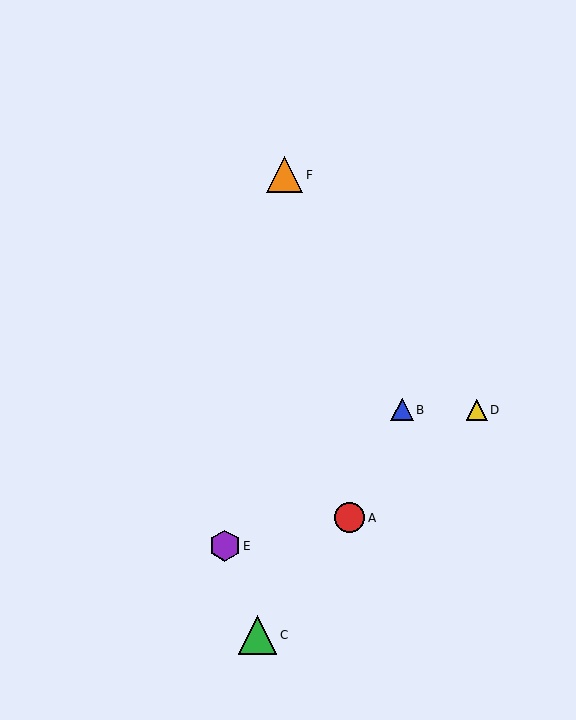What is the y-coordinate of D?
Object D is at y≈410.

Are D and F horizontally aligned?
No, D is at y≈410 and F is at y≈175.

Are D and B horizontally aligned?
Yes, both are at y≈410.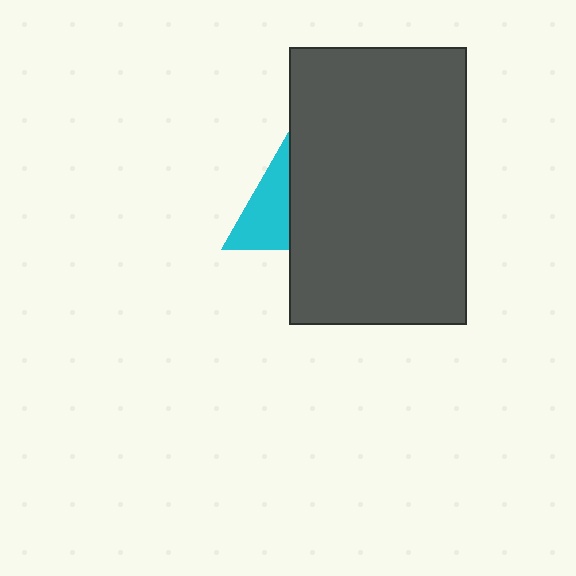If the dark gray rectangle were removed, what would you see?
You would see the complete cyan triangle.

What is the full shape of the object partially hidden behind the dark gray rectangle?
The partially hidden object is a cyan triangle.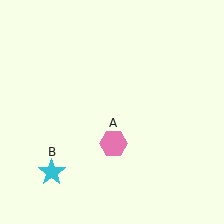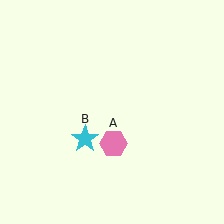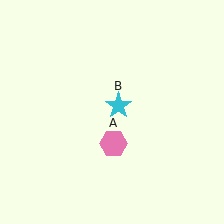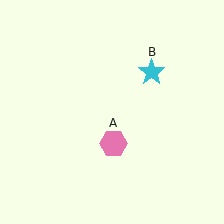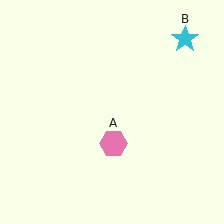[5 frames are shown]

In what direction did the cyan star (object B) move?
The cyan star (object B) moved up and to the right.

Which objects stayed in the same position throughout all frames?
Pink hexagon (object A) remained stationary.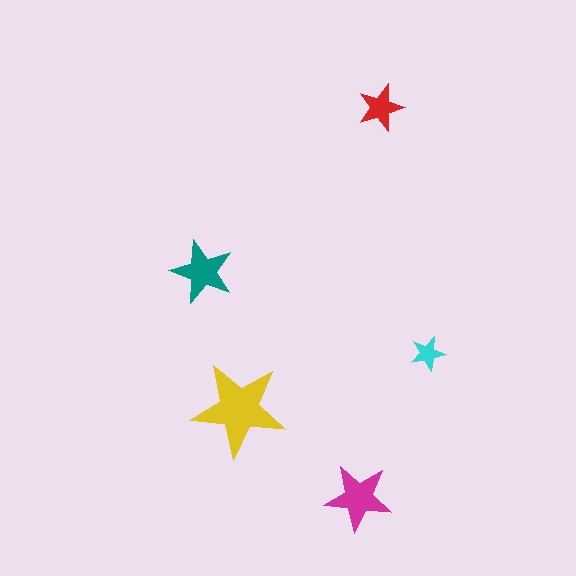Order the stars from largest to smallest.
the yellow one, the magenta one, the teal one, the red one, the cyan one.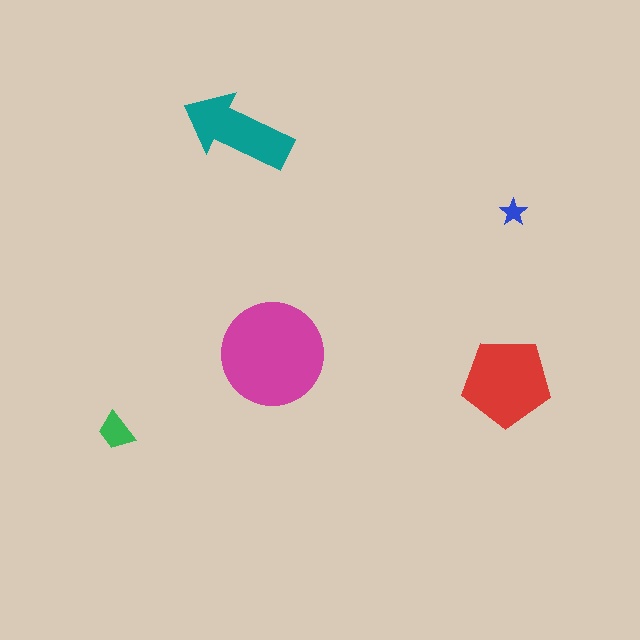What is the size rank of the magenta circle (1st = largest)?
1st.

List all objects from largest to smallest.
The magenta circle, the red pentagon, the teal arrow, the green trapezoid, the blue star.